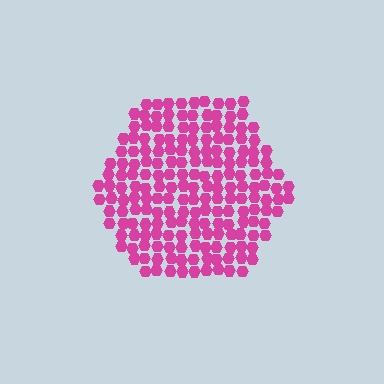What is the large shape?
The large shape is a hexagon.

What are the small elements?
The small elements are hexagons.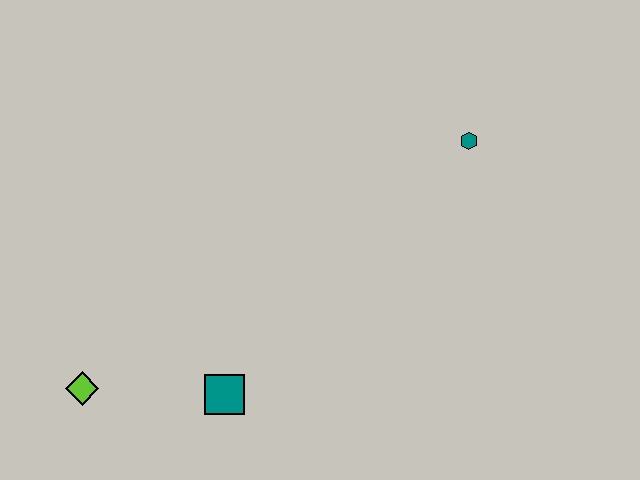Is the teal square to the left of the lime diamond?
No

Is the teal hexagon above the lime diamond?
Yes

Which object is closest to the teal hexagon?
The teal square is closest to the teal hexagon.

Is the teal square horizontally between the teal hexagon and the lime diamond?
Yes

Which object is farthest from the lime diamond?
The teal hexagon is farthest from the lime diamond.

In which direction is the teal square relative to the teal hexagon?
The teal square is below the teal hexagon.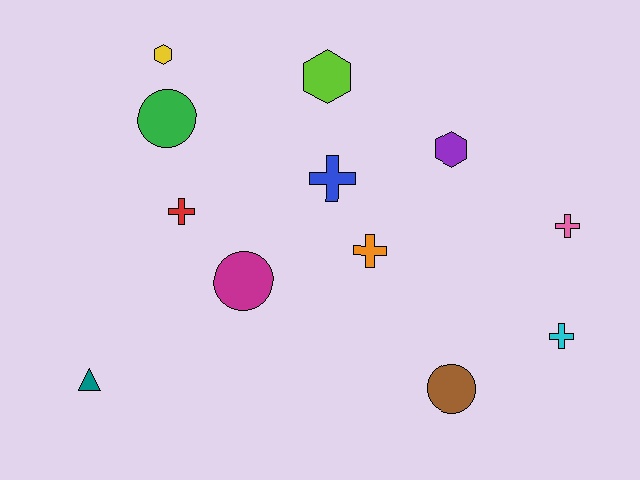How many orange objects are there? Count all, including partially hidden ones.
There is 1 orange object.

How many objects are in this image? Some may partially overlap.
There are 12 objects.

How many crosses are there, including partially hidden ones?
There are 5 crosses.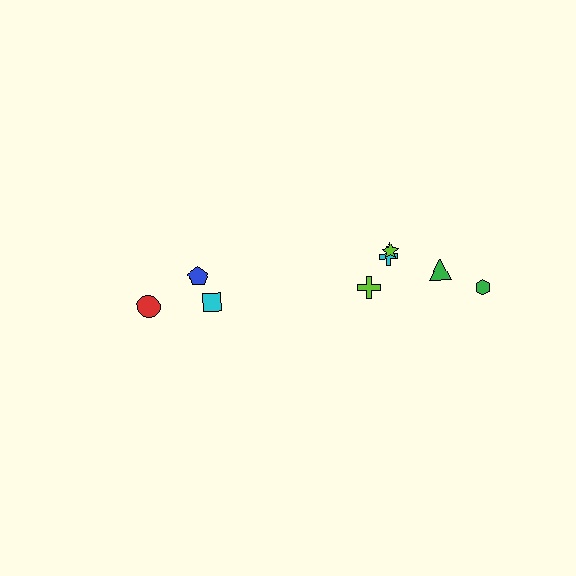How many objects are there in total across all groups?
There are 8 objects.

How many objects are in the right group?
There are 5 objects.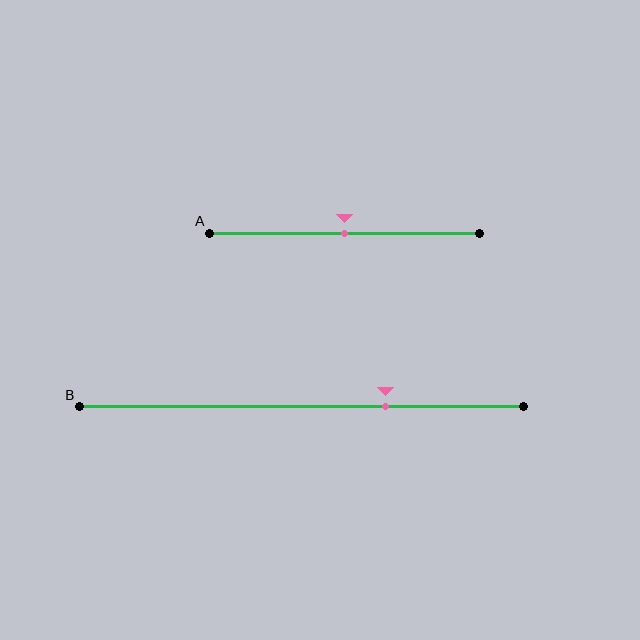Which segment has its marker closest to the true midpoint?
Segment A has its marker closest to the true midpoint.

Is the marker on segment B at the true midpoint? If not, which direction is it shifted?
No, the marker on segment B is shifted to the right by about 19% of the segment length.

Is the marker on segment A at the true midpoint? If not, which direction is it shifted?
Yes, the marker on segment A is at the true midpoint.